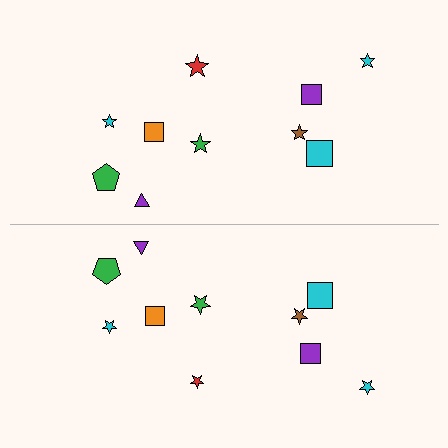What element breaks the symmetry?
The red star on the bottom side has a different size than its mirror counterpart.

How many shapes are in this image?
There are 20 shapes in this image.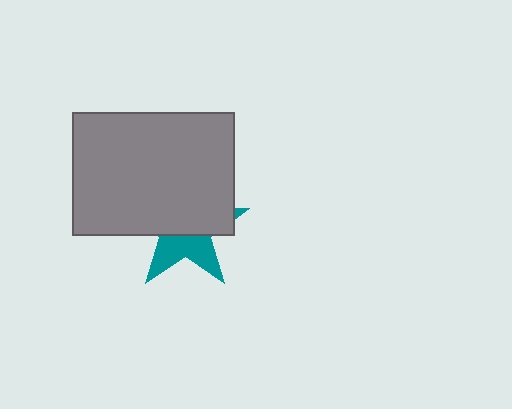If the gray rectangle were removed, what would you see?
You would see the complete teal star.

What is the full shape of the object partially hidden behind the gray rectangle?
The partially hidden object is a teal star.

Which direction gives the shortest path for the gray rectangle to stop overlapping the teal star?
Moving up gives the shortest separation.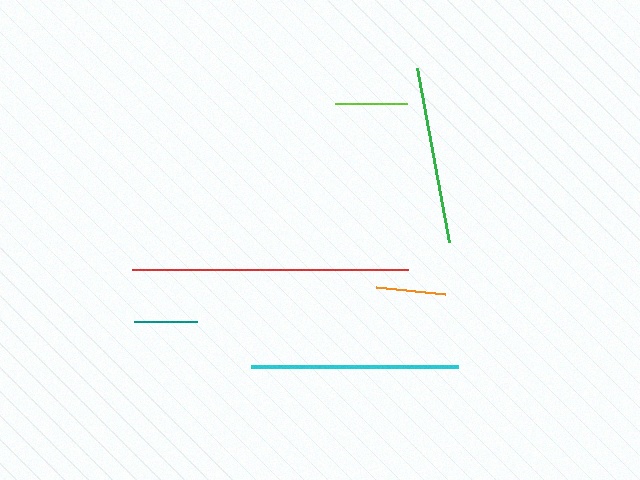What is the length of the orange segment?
The orange segment is approximately 69 pixels long.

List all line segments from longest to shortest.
From longest to shortest: red, cyan, green, lime, orange, teal.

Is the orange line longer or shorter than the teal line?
The orange line is longer than the teal line.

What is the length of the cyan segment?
The cyan segment is approximately 206 pixels long.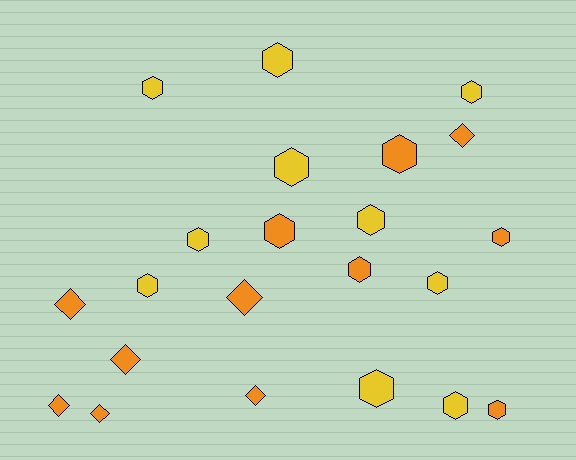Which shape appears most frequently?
Hexagon, with 15 objects.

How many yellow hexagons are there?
There are 10 yellow hexagons.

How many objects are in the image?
There are 22 objects.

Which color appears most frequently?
Orange, with 12 objects.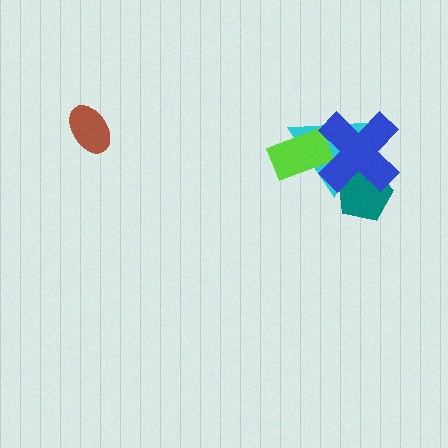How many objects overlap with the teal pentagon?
2 objects overlap with the teal pentagon.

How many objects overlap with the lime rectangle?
2 objects overlap with the lime rectangle.